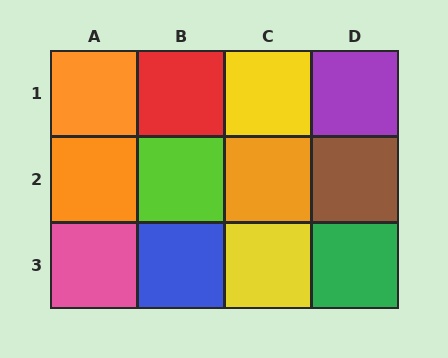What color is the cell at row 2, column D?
Brown.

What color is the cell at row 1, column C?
Yellow.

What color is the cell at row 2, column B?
Lime.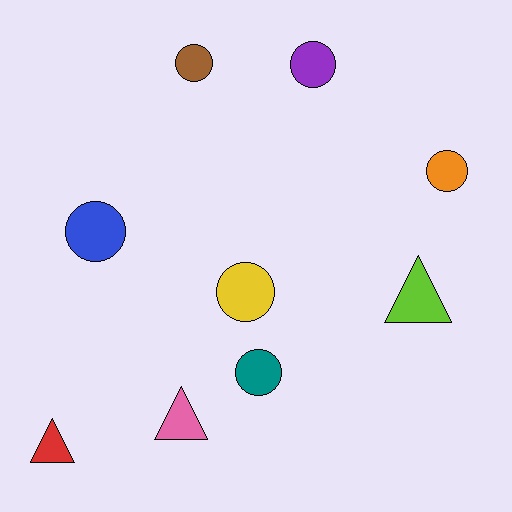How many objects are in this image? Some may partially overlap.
There are 9 objects.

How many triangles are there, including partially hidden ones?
There are 3 triangles.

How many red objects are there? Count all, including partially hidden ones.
There is 1 red object.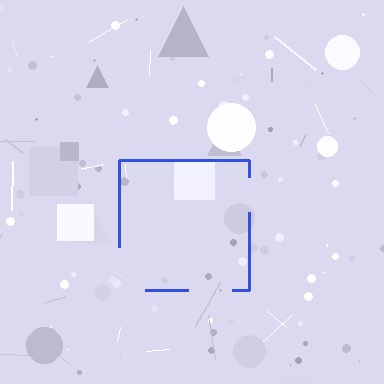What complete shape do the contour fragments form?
The contour fragments form a square.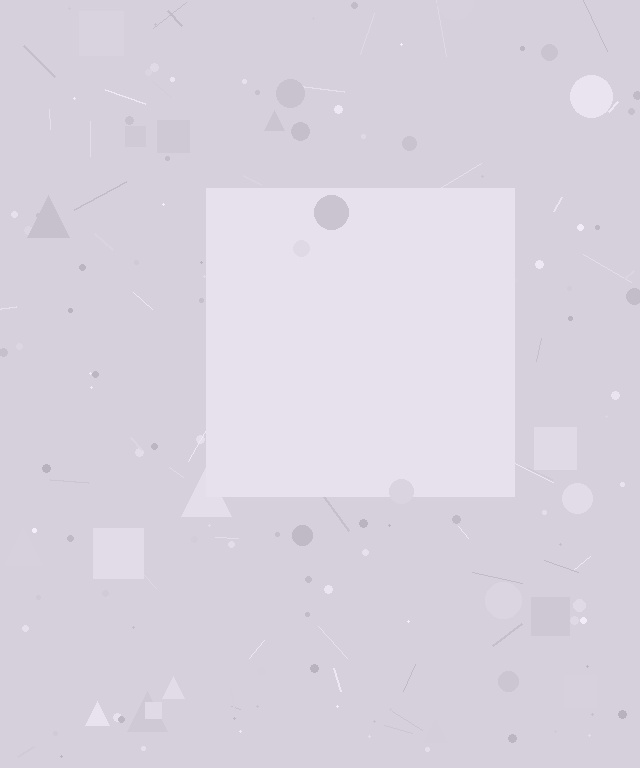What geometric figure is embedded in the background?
A square is embedded in the background.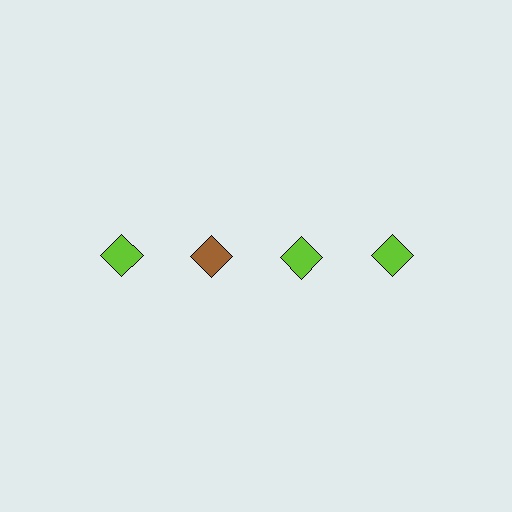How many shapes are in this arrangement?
There are 4 shapes arranged in a grid pattern.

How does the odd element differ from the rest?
It has a different color: brown instead of lime.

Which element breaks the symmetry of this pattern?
The brown diamond in the top row, second from left column breaks the symmetry. All other shapes are lime diamonds.